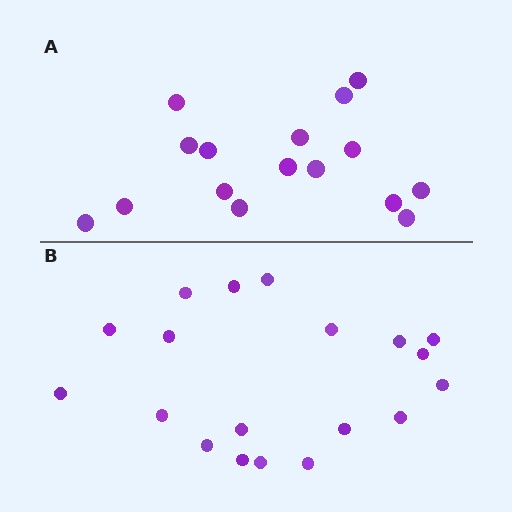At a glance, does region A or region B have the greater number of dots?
Region B (the bottom region) has more dots.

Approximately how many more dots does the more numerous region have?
Region B has just a few more — roughly 2 or 3 more dots than region A.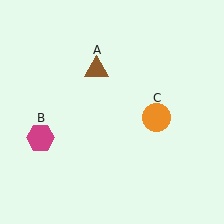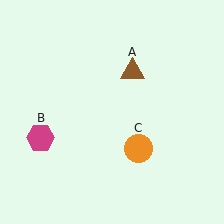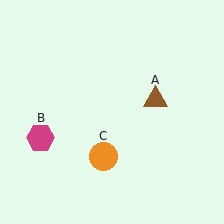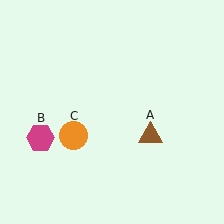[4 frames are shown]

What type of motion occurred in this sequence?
The brown triangle (object A), orange circle (object C) rotated clockwise around the center of the scene.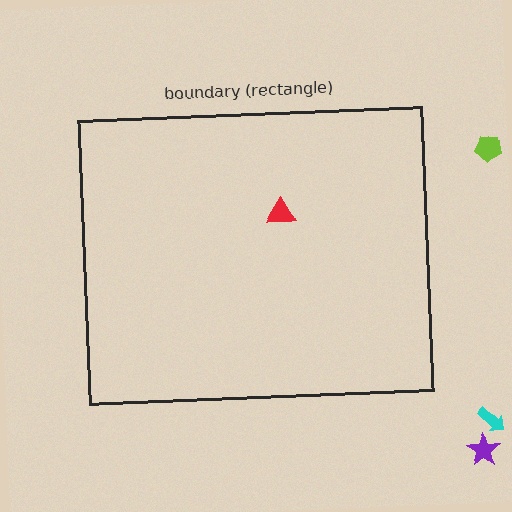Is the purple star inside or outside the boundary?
Outside.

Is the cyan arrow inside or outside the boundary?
Outside.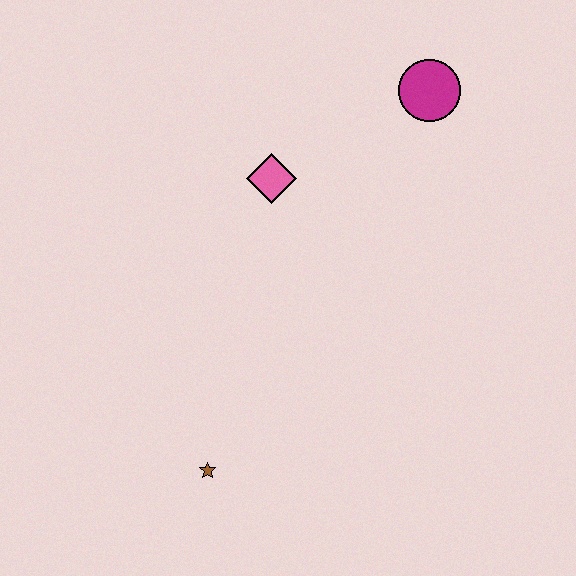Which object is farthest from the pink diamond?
The brown star is farthest from the pink diamond.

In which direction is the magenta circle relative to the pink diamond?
The magenta circle is to the right of the pink diamond.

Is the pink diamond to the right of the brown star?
Yes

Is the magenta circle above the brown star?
Yes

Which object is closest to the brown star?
The pink diamond is closest to the brown star.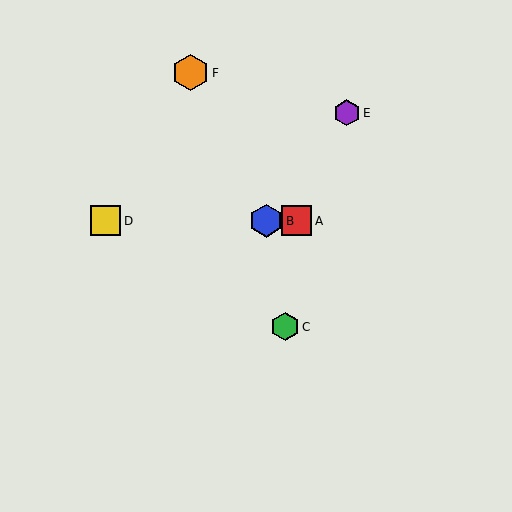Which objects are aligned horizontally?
Objects A, B, D are aligned horizontally.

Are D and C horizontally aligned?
No, D is at y≈221 and C is at y≈327.